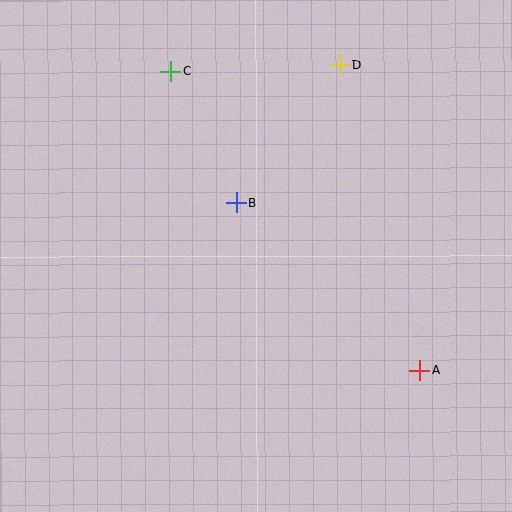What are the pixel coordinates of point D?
Point D is at (340, 64).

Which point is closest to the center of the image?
Point B at (236, 203) is closest to the center.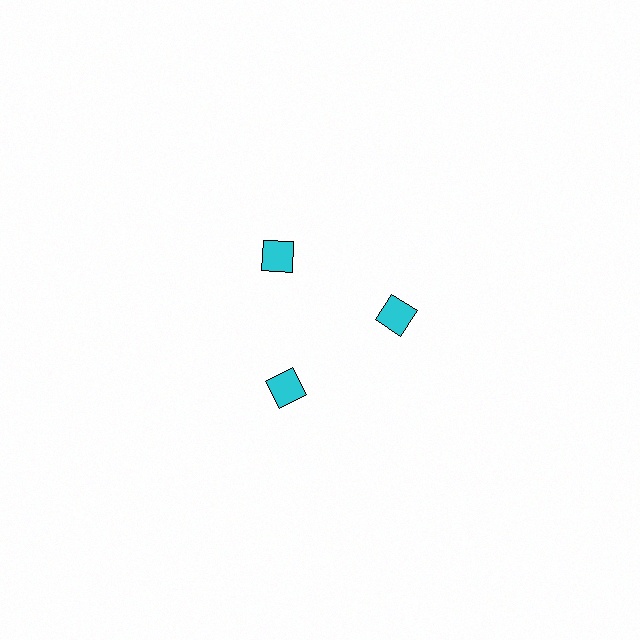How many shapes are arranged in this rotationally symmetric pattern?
There are 3 shapes, arranged in 3 groups of 1.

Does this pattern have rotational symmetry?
Yes, this pattern has 3-fold rotational symmetry. It looks the same after rotating 120 degrees around the center.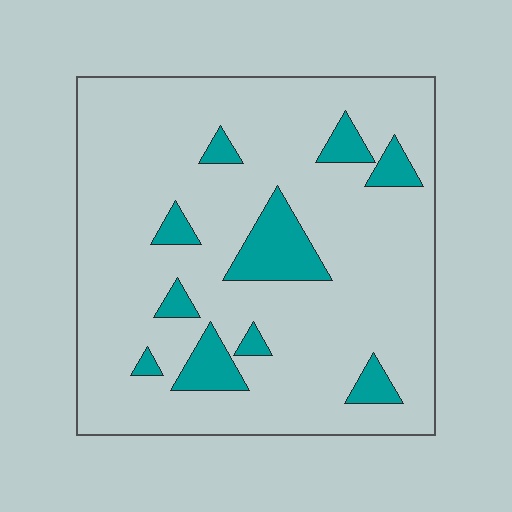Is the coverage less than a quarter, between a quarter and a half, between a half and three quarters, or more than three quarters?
Less than a quarter.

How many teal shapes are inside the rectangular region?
10.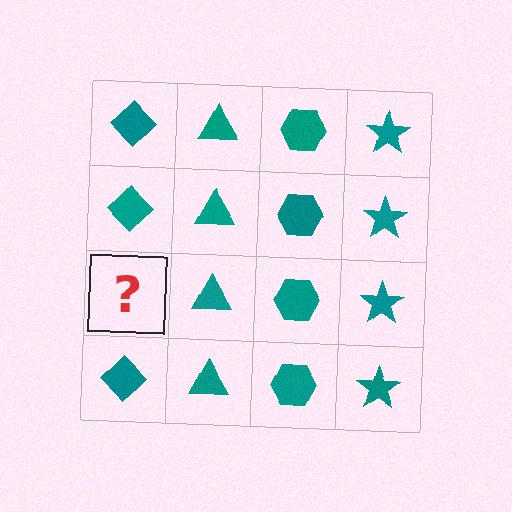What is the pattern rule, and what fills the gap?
The rule is that each column has a consistent shape. The gap should be filled with a teal diamond.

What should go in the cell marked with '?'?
The missing cell should contain a teal diamond.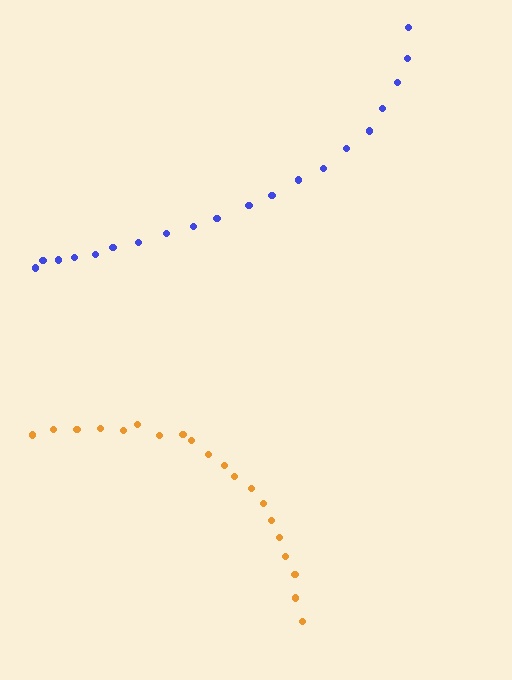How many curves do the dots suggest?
There are 2 distinct paths.